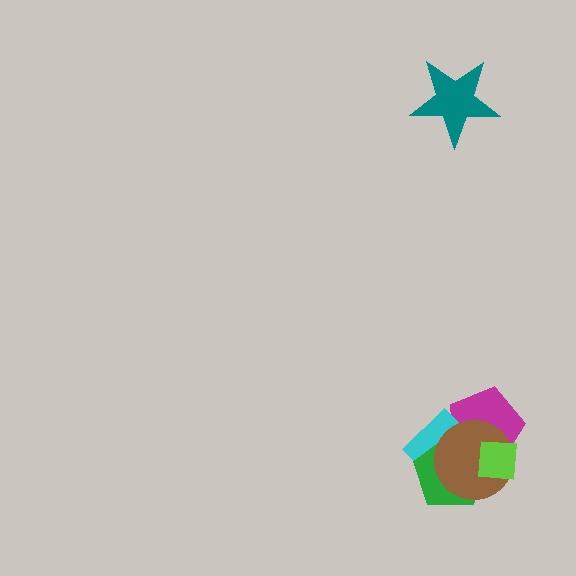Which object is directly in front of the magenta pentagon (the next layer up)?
The cyan diamond is directly in front of the magenta pentagon.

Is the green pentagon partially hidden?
Yes, it is partially covered by another shape.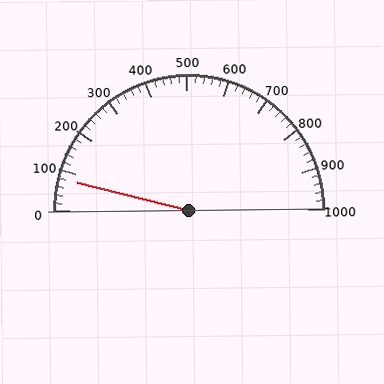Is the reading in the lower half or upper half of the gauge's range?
The reading is in the lower half of the range (0 to 1000).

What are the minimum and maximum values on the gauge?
The gauge ranges from 0 to 1000.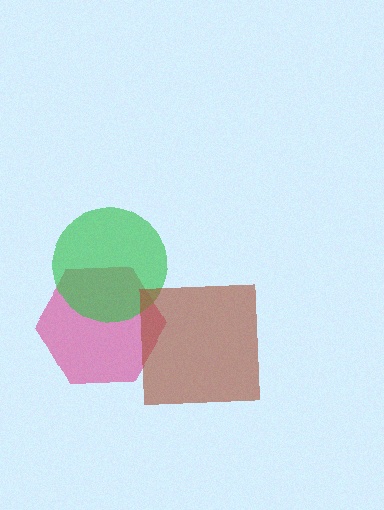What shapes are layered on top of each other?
The layered shapes are: a pink hexagon, a green circle, a brown square.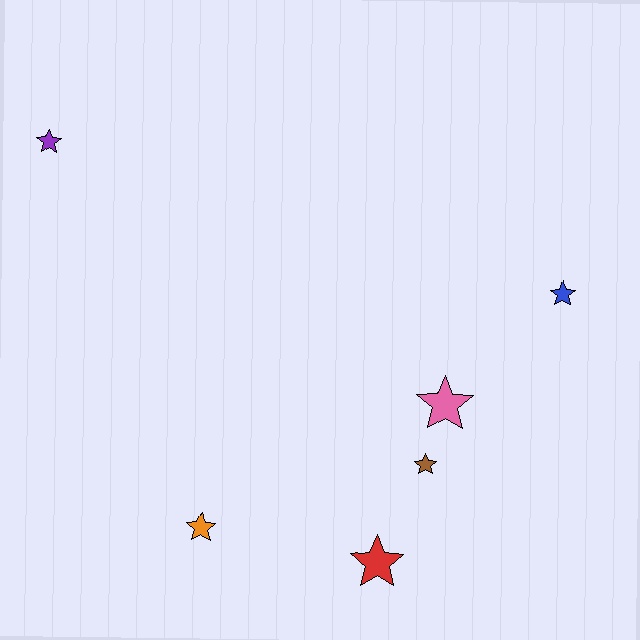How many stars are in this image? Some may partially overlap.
There are 6 stars.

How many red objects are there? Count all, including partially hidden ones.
There is 1 red object.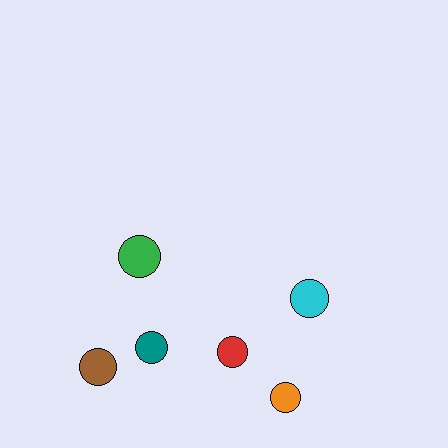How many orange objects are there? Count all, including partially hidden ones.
There is 1 orange object.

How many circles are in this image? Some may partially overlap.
There are 6 circles.